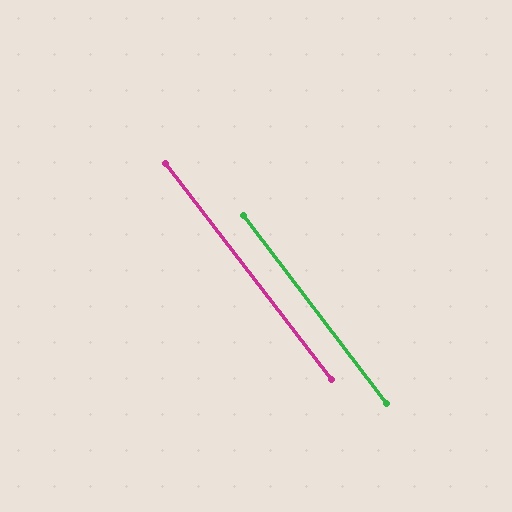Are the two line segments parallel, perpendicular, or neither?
Parallel — their directions differ by only 0.4°.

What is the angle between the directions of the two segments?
Approximately 0 degrees.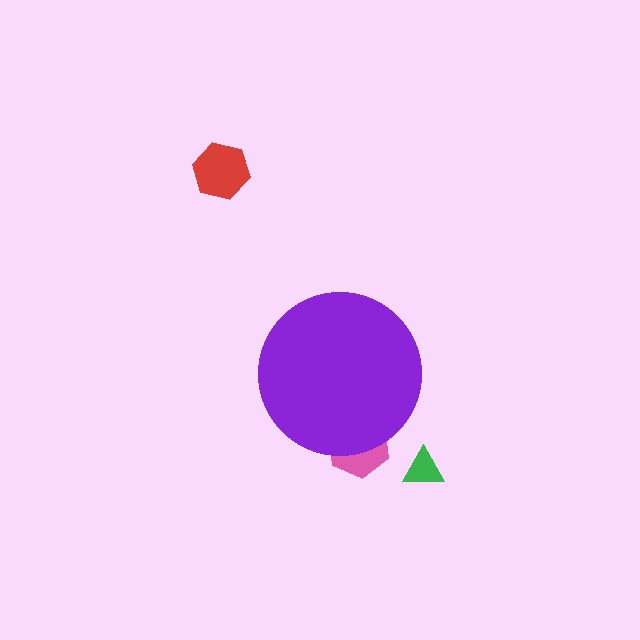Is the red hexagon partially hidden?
No, the red hexagon is fully visible.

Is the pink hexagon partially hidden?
Yes, the pink hexagon is partially hidden behind the purple circle.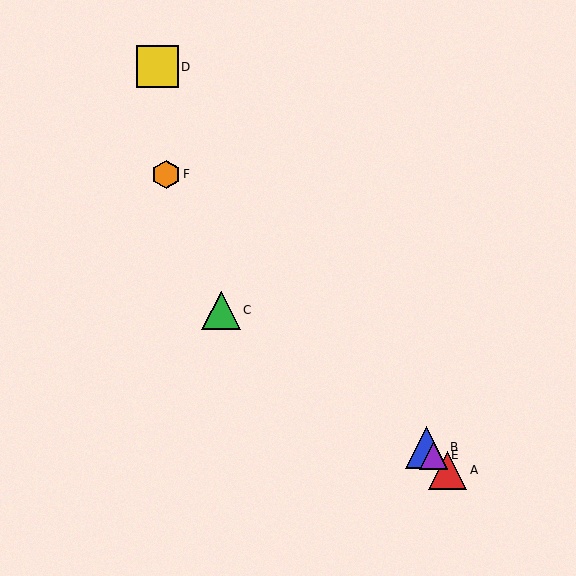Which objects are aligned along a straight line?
Objects A, B, E, F are aligned along a straight line.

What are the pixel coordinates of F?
Object F is at (166, 174).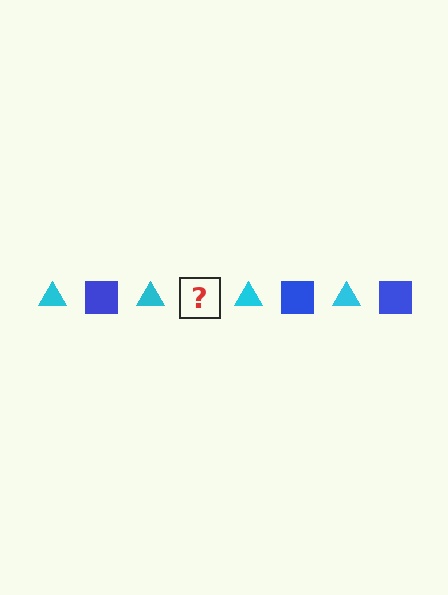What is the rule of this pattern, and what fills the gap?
The rule is that the pattern alternates between cyan triangle and blue square. The gap should be filled with a blue square.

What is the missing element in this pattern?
The missing element is a blue square.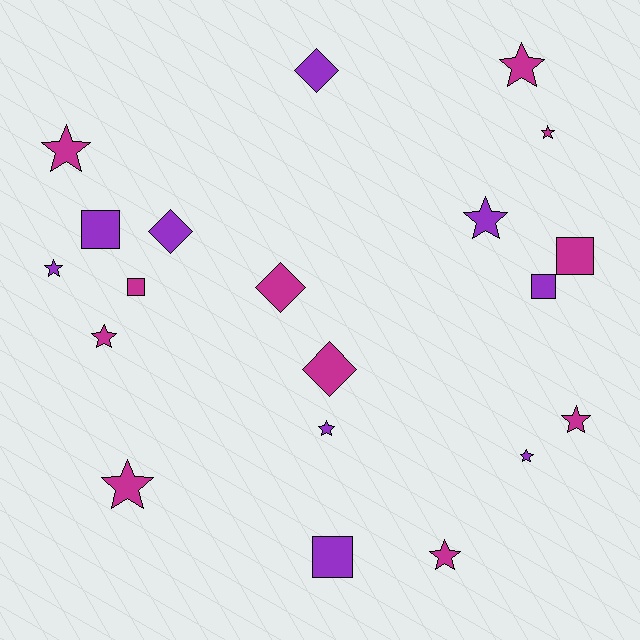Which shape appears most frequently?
Star, with 11 objects.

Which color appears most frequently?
Magenta, with 11 objects.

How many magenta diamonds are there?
There are 2 magenta diamonds.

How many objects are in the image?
There are 20 objects.